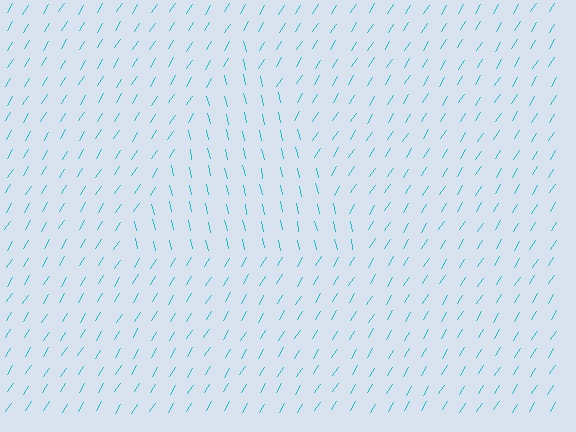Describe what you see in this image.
The image is filled with small cyan line segments. A triangle region in the image has lines oriented differently from the surrounding lines, creating a visible texture boundary.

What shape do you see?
I see a triangle.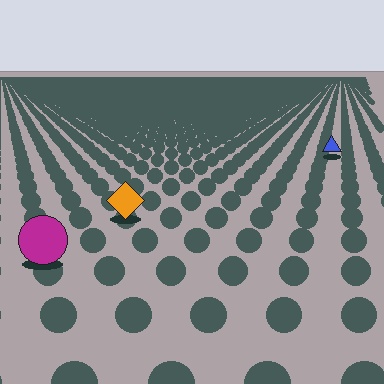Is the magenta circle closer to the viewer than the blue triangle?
Yes. The magenta circle is closer — you can tell from the texture gradient: the ground texture is coarser near it.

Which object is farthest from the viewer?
The blue triangle is farthest from the viewer. It appears smaller and the ground texture around it is denser.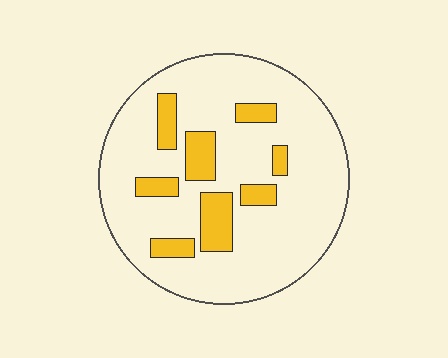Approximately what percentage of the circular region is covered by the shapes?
Approximately 15%.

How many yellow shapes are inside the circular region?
8.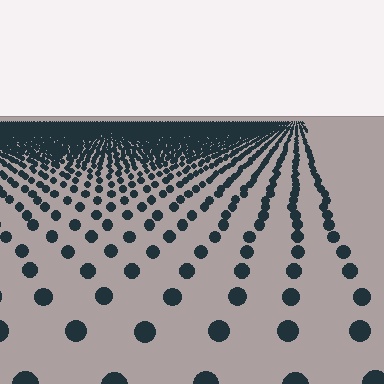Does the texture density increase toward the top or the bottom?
Density increases toward the top.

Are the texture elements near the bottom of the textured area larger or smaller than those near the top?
Larger. Near the bottom, elements are closer to the viewer and appear at a bigger on-screen size.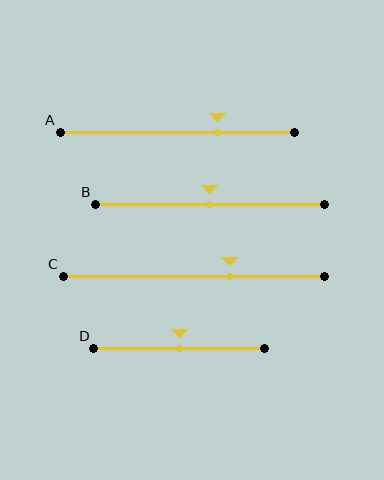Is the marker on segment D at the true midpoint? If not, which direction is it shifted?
Yes, the marker on segment D is at the true midpoint.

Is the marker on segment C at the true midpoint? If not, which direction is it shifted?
No, the marker on segment C is shifted to the right by about 14% of the segment length.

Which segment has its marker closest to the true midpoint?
Segment B has its marker closest to the true midpoint.